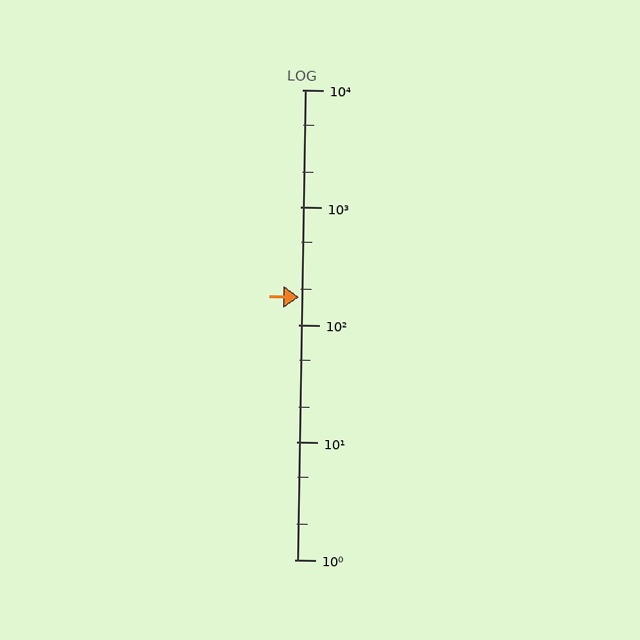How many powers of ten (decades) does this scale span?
The scale spans 4 decades, from 1 to 10000.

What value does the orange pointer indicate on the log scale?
The pointer indicates approximately 170.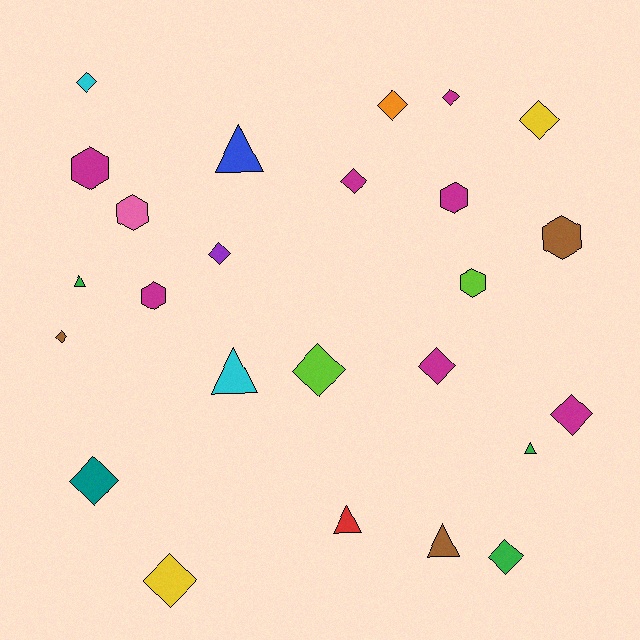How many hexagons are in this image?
There are 6 hexagons.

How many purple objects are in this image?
There is 1 purple object.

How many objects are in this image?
There are 25 objects.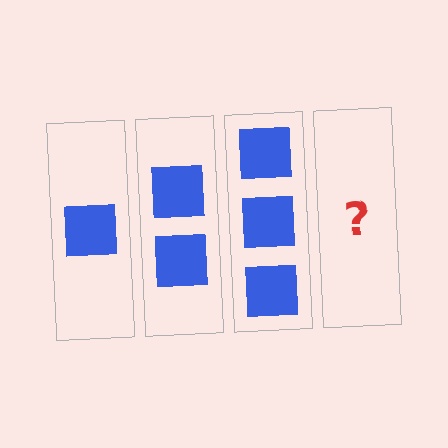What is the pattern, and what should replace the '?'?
The pattern is that each step adds one more square. The '?' should be 4 squares.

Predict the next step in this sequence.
The next step is 4 squares.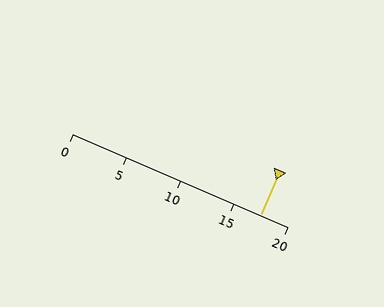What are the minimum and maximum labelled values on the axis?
The axis runs from 0 to 20.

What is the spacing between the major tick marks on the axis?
The major ticks are spaced 5 apart.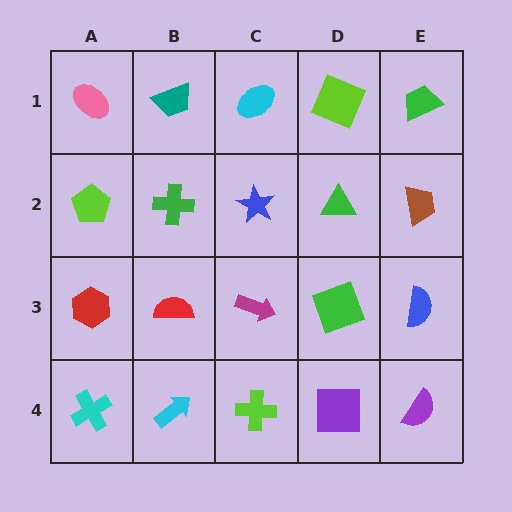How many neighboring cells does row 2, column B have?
4.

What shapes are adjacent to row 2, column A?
A pink ellipse (row 1, column A), a red hexagon (row 3, column A), a green cross (row 2, column B).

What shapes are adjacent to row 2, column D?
A lime square (row 1, column D), a green square (row 3, column D), a blue star (row 2, column C), a brown trapezoid (row 2, column E).